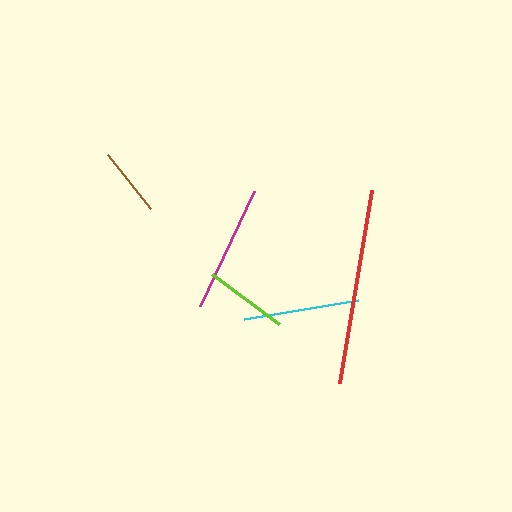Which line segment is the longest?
The red line is the longest at approximately 195 pixels.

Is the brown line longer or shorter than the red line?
The red line is longer than the brown line.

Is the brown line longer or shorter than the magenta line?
The magenta line is longer than the brown line.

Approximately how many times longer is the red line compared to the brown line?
The red line is approximately 2.8 times the length of the brown line.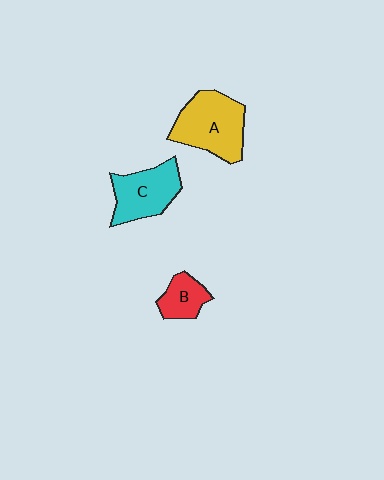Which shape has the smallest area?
Shape B (red).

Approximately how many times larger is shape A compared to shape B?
Approximately 2.2 times.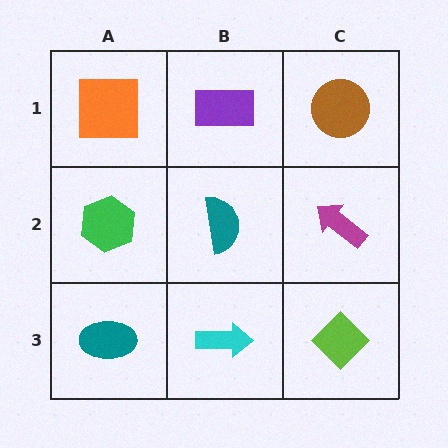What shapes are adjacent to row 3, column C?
A magenta arrow (row 2, column C), a cyan arrow (row 3, column B).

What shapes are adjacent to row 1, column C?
A magenta arrow (row 2, column C), a purple rectangle (row 1, column B).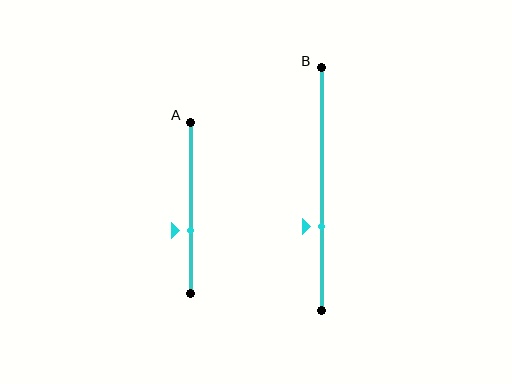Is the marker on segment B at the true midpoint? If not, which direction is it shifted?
No, the marker on segment B is shifted downward by about 15% of the segment length.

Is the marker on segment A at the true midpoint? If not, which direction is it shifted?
No, the marker on segment A is shifted downward by about 13% of the segment length.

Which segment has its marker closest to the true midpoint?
Segment A has its marker closest to the true midpoint.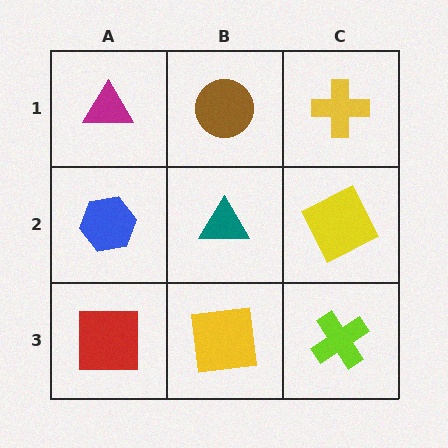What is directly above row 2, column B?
A brown circle.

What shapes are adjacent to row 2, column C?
A yellow cross (row 1, column C), a lime cross (row 3, column C), a teal triangle (row 2, column B).